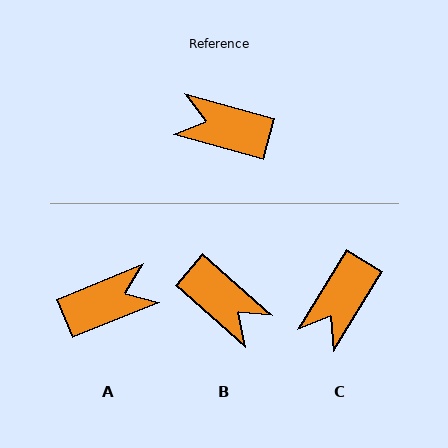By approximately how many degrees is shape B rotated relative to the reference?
Approximately 154 degrees counter-clockwise.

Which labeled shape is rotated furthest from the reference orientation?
B, about 154 degrees away.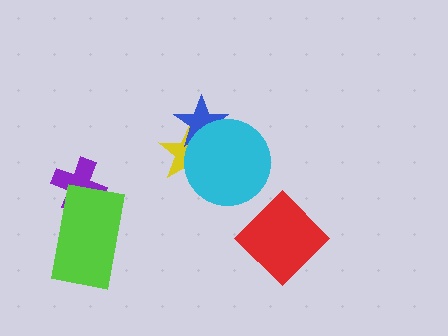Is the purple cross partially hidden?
Yes, it is partially covered by another shape.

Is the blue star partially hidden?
Yes, it is partially covered by another shape.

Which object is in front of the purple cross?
The lime rectangle is in front of the purple cross.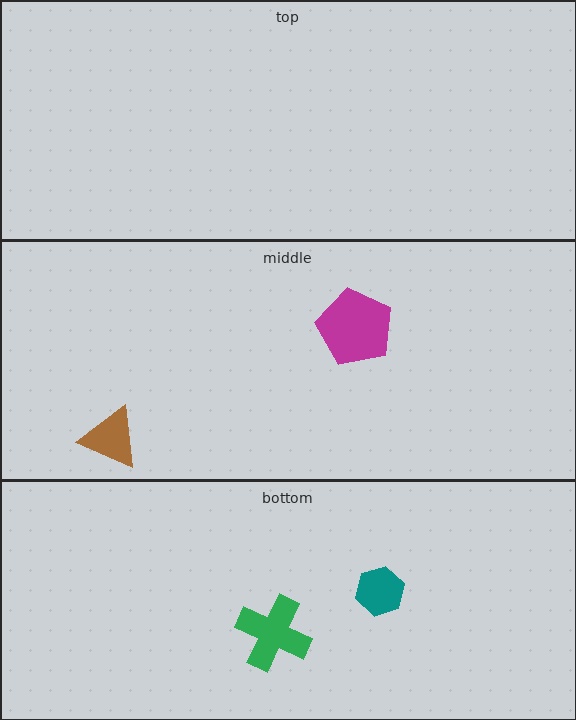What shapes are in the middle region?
The magenta pentagon, the brown triangle.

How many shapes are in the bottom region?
2.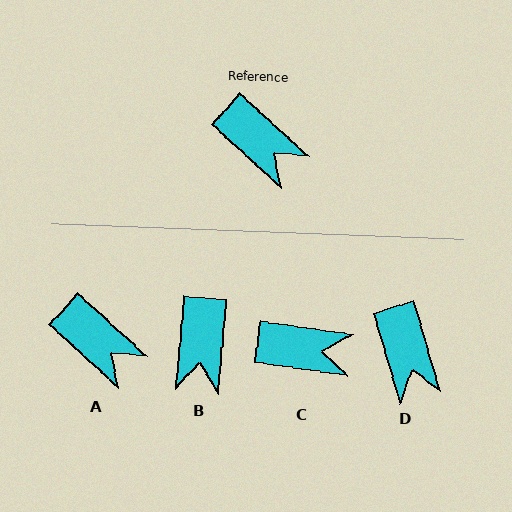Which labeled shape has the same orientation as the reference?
A.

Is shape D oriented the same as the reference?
No, it is off by about 31 degrees.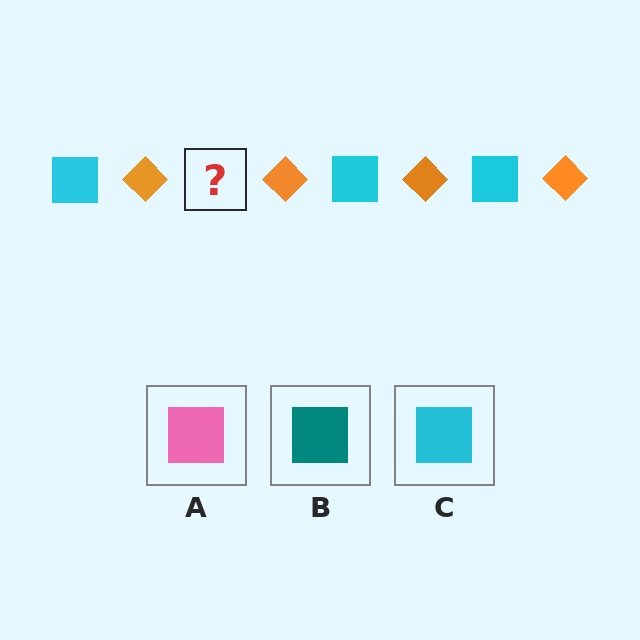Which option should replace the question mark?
Option C.